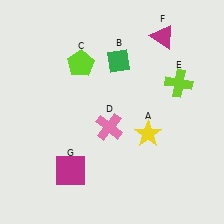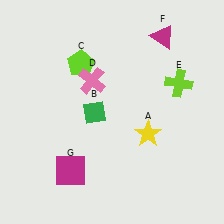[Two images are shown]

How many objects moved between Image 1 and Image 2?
2 objects moved between the two images.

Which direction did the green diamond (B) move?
The green diamond (B) moved down.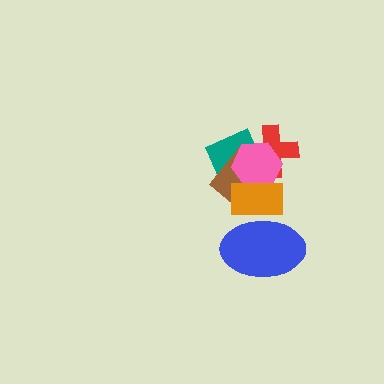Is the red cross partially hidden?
Yes, it is partially covered by another shape.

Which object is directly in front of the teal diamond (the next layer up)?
The brown diamond is directly in front of the teal diamond.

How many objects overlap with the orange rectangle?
4 objects overlap with the orange rectangle.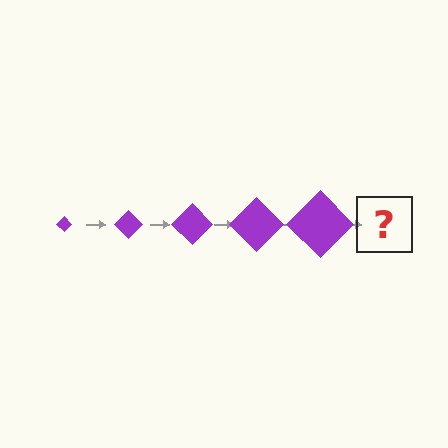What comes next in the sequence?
The next element should be a purple diamond, larger than the previous one.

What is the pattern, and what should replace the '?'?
The pattern is that the diamond gets progressively larger each step. The '?' should be a purple diamond, larger than the previous one.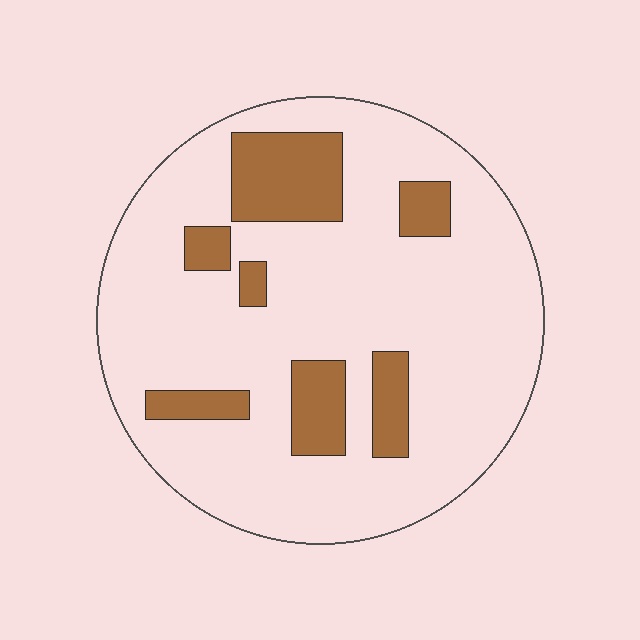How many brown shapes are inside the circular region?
7.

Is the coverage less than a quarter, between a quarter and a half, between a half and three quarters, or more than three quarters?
Less than a quarter.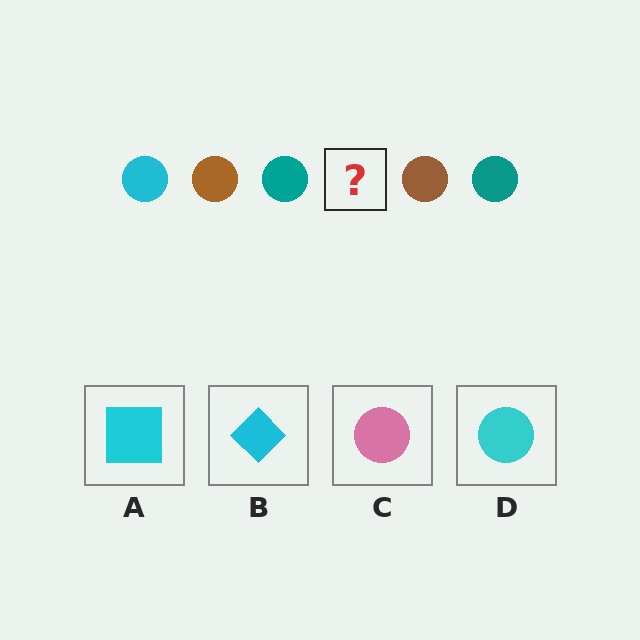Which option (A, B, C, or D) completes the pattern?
D.